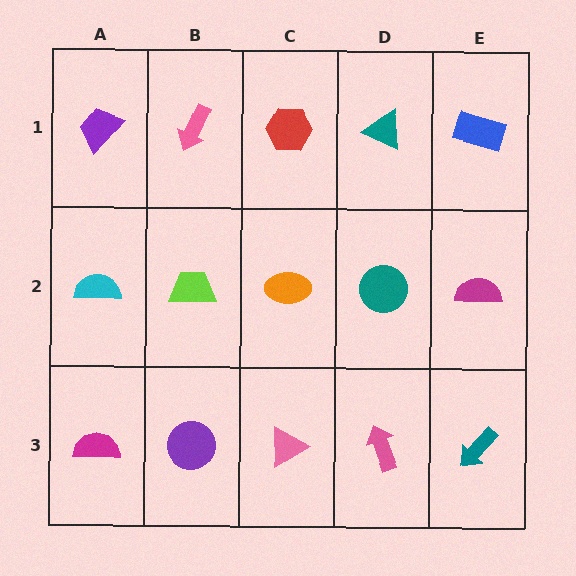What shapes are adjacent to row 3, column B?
A lime trapezoid (row 2, column B), a magenta semicircle (row 3, column A), a pink triangle (row 3, column C).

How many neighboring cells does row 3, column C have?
3.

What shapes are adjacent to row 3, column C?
An orange ellipse (row 2, column C), a purple circle (row 3, column B), a pink arrow (row 3, column D).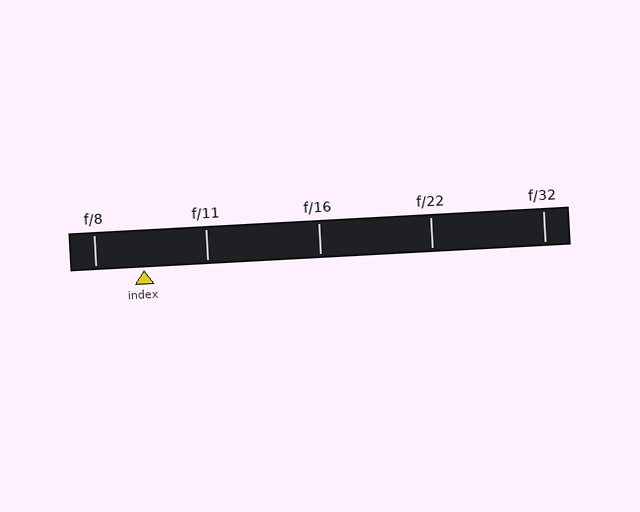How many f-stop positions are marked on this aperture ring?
There are 5 f-stop positions marked.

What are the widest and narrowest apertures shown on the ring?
The widest aperture shown is f/8 and the narrowest is f/32.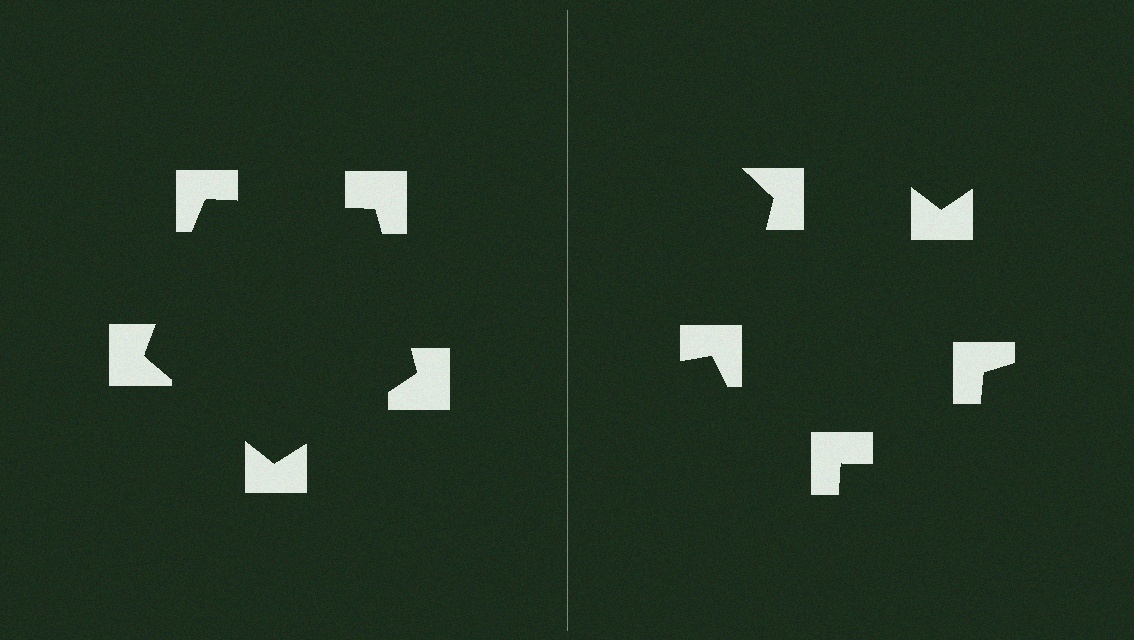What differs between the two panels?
The notched squares are positioned identically on both sides; only the wedge orientations differ. On the left they align to a pentagon; on the right they are misaligned.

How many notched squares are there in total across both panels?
10 — 5 on each side.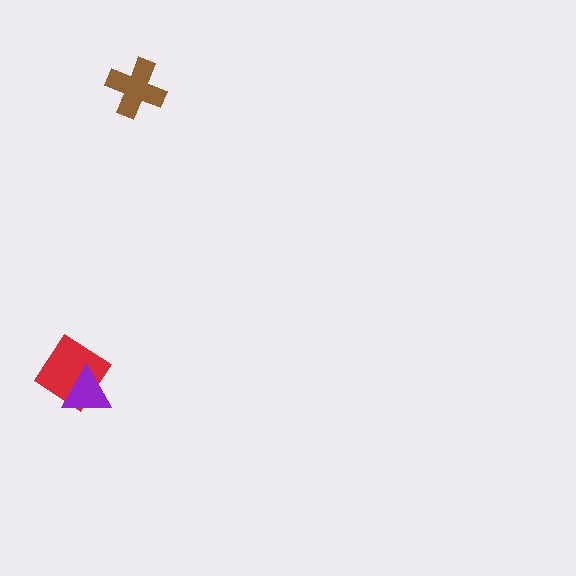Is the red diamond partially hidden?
Yes, it is partially covered by another shape.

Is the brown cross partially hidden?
No, no other shape covers it.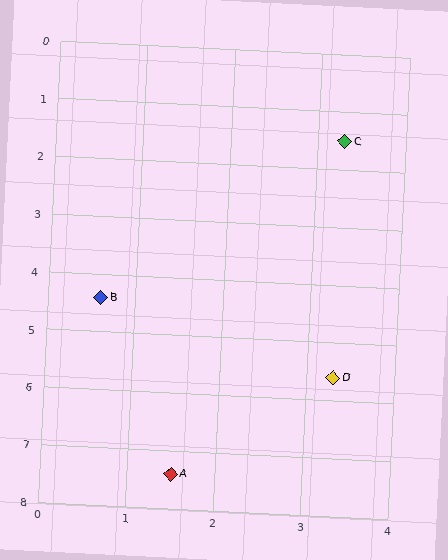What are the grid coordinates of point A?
Point A is at approximately (1.5, 7.4).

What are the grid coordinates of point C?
Point C is at approximately (3.3, 1.5).